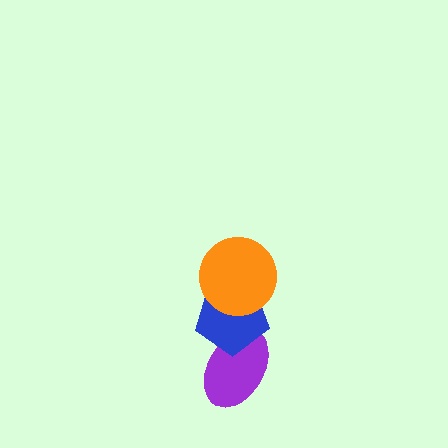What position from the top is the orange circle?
The orange circle is 1st from the top.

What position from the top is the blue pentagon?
The blue pentagon is 2nd from the top.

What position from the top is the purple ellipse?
The purple ellipse is 3rd from the top.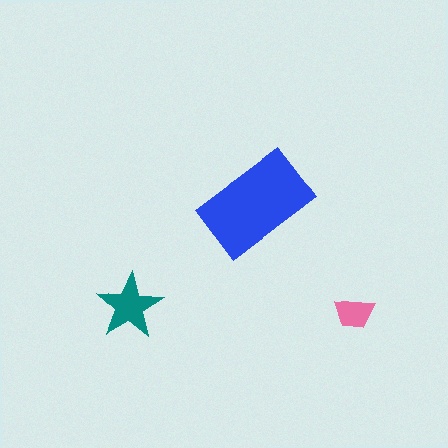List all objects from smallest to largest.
The pink trapezoid, the teal star, the blue rectangle.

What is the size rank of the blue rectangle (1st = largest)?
1st.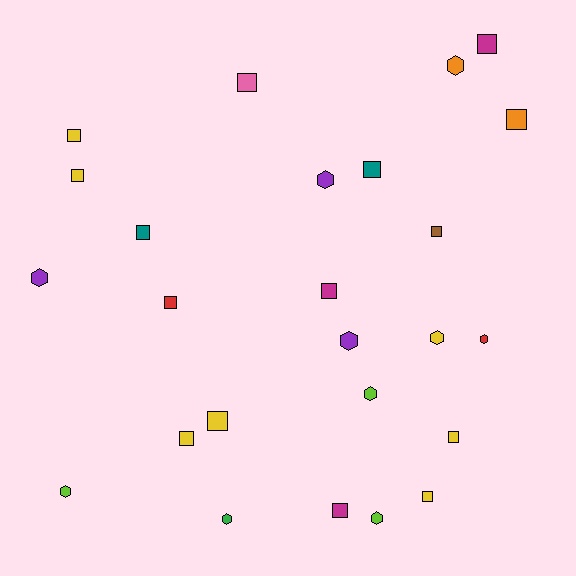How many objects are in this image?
There are 25 objects.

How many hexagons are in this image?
There are 10 hexagons.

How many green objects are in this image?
There is 1 green object.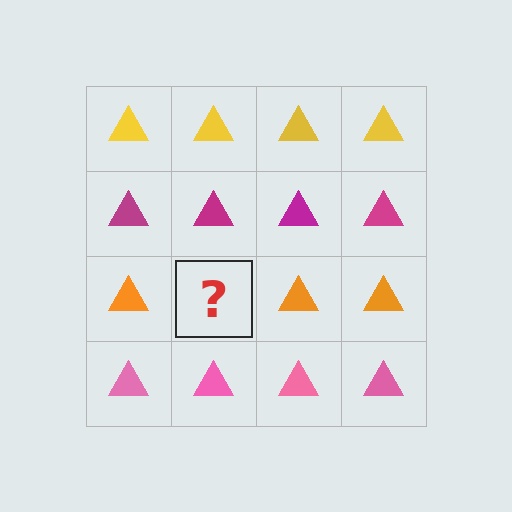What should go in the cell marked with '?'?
The missing cell should contain an orange triangle.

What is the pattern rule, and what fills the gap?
The rule is that each row has a consistent color. The gap should be filled with an orange triangle.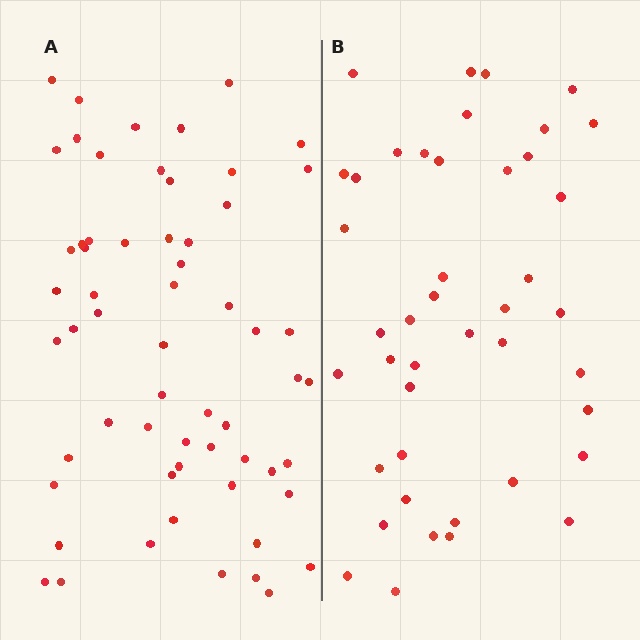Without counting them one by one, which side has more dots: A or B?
Region A (the left region) has more dots.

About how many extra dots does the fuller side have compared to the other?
Region A has approximately 15 more dots than region B.